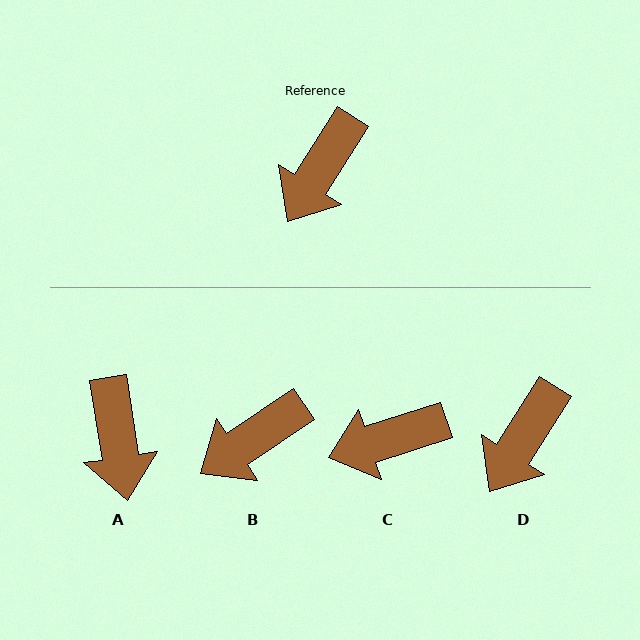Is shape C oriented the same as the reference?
No, it is off by about 40 degrees.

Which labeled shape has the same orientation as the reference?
D.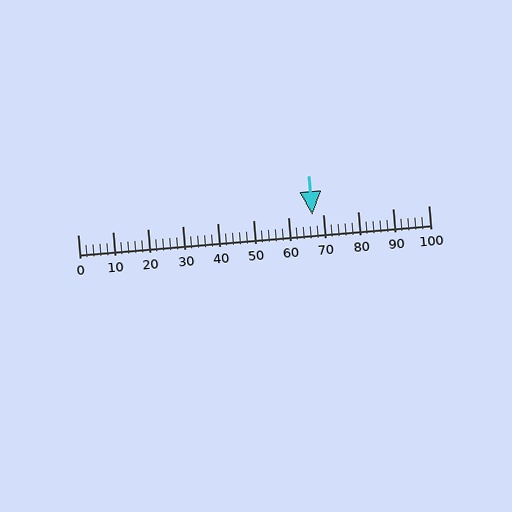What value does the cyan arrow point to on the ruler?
The cyan arrow points to approximately 67.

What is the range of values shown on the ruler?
The ruler shows values from 0 to 100.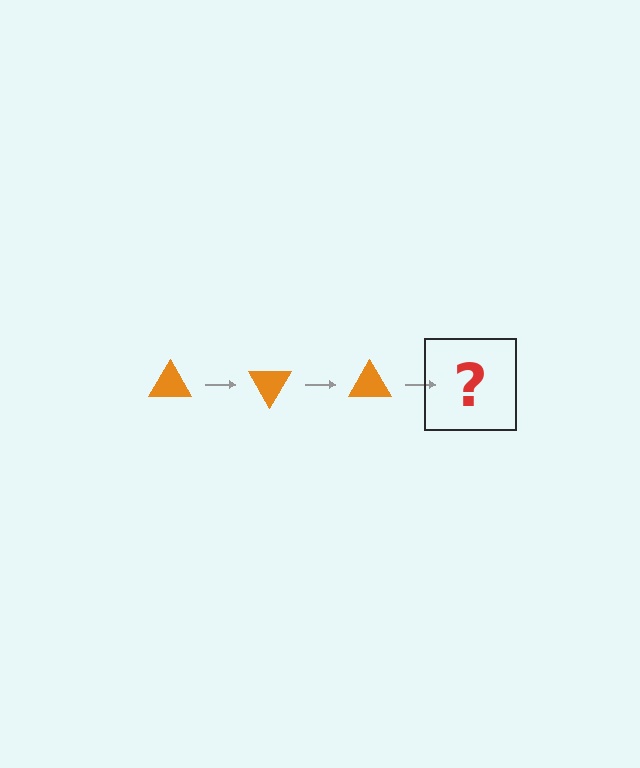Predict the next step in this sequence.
The next step is an orange triangle rotated 180 degrees.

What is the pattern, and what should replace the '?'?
The pattern is that the triangle rotates 60 degrees each step. The '?' should be an orange triangle rotated 180 degrees.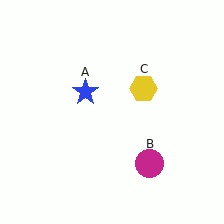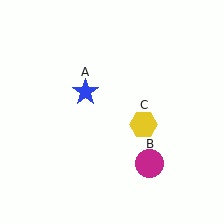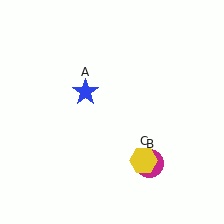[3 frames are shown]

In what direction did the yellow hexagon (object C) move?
The yellow hexagon (object C) moved down.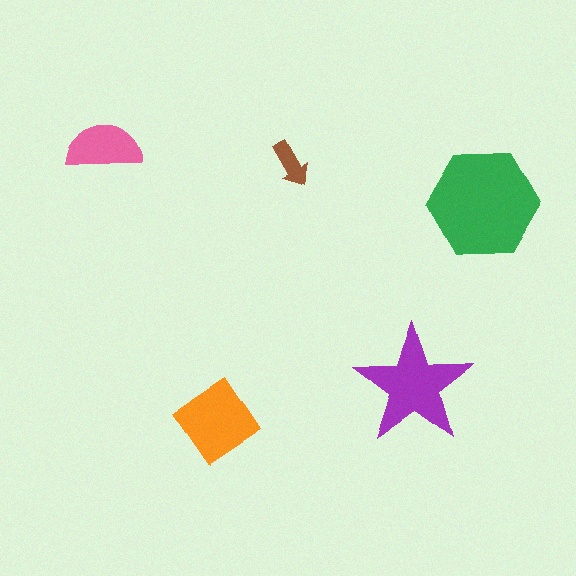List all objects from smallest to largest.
The brown arrow, the pink semicircle, the orange diamond, the purple star, the green hexagon.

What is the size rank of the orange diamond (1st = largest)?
3rd.